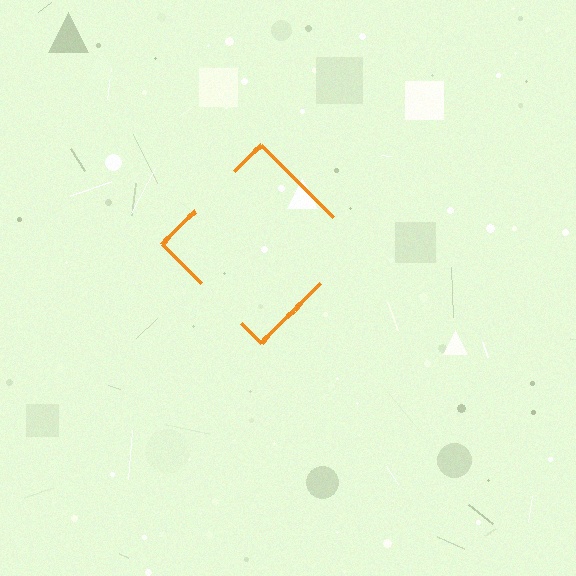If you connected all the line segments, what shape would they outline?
They would outline a diamond.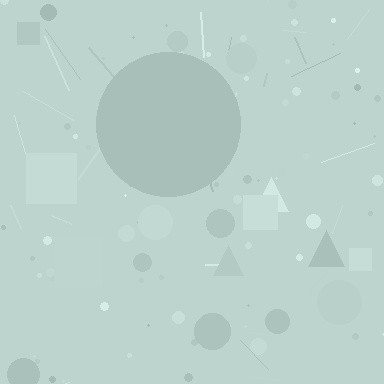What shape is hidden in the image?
A circle is hidden in the image.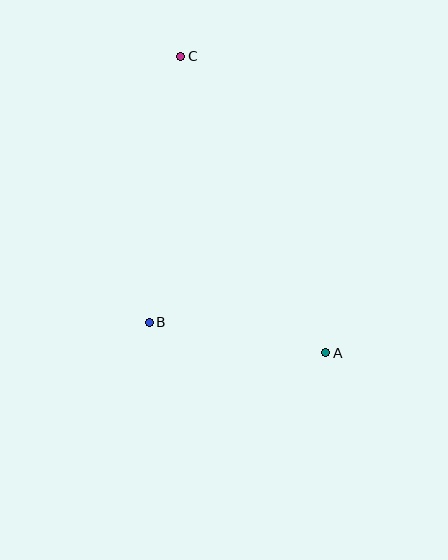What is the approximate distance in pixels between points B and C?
The distance between B and C is approximately 268 pixels.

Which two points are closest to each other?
Points A and B are closest to each other.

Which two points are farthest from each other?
Points A and C are farthest from each other.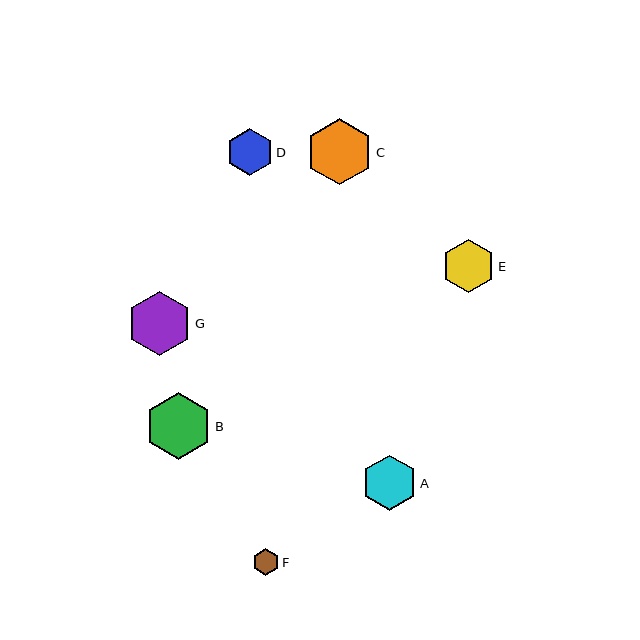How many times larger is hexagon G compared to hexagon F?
Hexagon G is approximately 2.4 times the size of hexagon F.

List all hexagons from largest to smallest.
From largest to smallest: B, C, G, A, E, D, F.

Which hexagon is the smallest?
Hexagon F is the smallest with a size of approximately 27 pixels.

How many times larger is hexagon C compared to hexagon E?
Hexagon C is approximately 1.2 times the size of hexagon E.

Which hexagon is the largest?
Hexagon B is the largest with a size of approximately 67 pixels.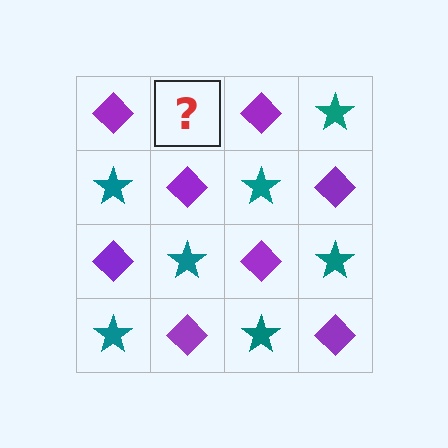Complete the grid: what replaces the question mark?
The question mark should be replaced with a teal star.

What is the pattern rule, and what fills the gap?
The rule is that it alternates purple diamond and teal star in a checkerboard pattern. The gap should be filled with a teal star.